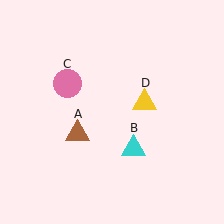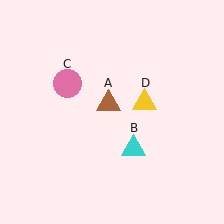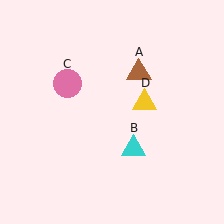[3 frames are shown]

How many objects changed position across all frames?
1 object changed position: brown triangle (object A).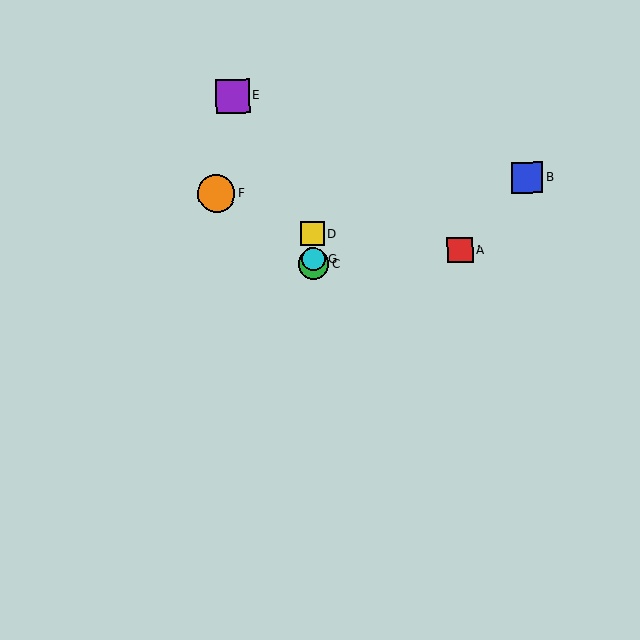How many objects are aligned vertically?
3 objects (C, D, G) are aligned vertically.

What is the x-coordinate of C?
Object C is at x≈313.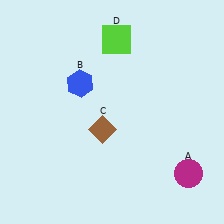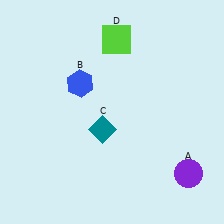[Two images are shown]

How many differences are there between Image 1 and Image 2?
There are 2 differences between the two images.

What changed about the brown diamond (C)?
In Image 1, C is brown. In Image 2, it changed to teal.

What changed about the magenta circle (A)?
In Image 1, A is magenta. In Image 2, it changed to purple.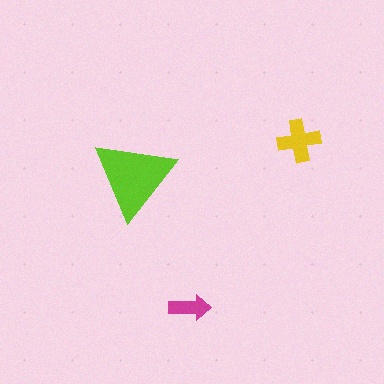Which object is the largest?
The lime triangle.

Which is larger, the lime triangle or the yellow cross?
The lime triangle.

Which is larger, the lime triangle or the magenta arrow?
The lime triangle.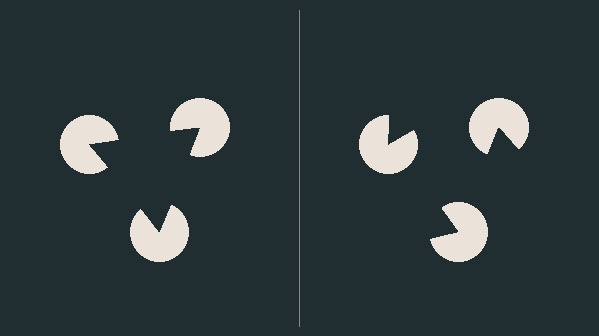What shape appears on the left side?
An illusory triangle.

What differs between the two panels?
The pac-man discs are positioned identically on both sides; only the wedge orientations differ. On the left they align to a triangle; on the right they are misaligned.